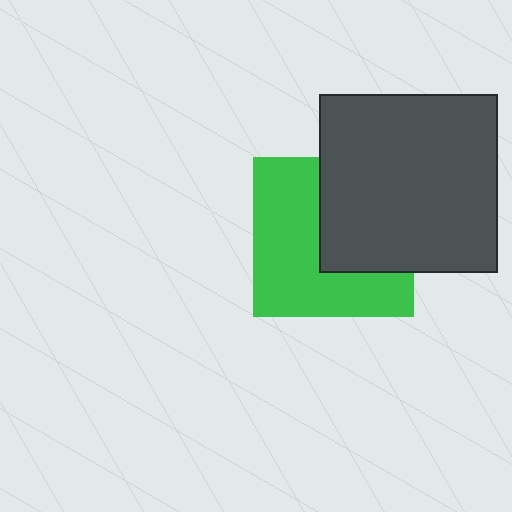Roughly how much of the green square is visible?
About half of it is visible (roughly 57%).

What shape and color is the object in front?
The object in front is a dark gray square.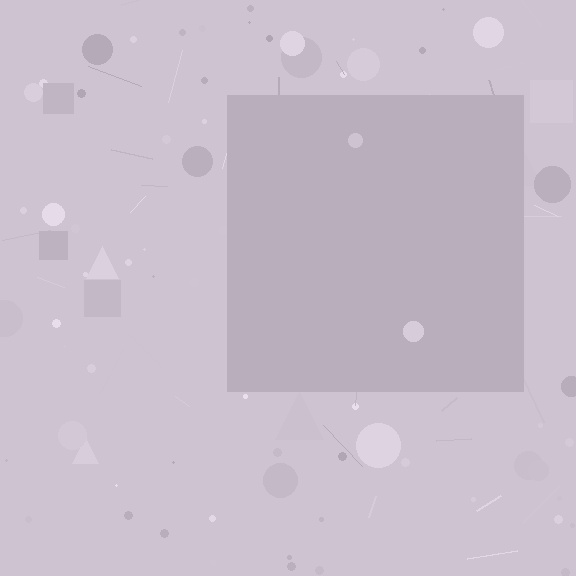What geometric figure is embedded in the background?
A square is embedded in the background.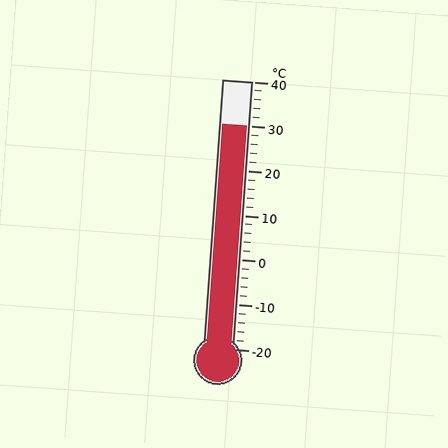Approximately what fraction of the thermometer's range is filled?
The thermometer is filled to approximately 85% of its range.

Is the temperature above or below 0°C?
The temperature is above 0°C.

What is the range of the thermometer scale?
The thermometer scale ranges from -20°C to 40°C.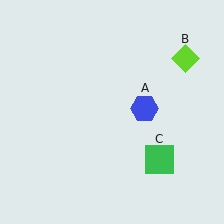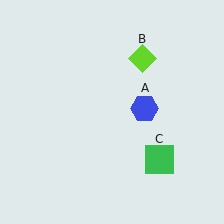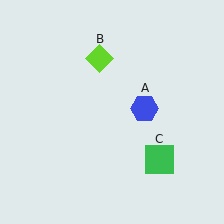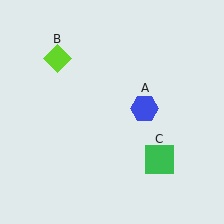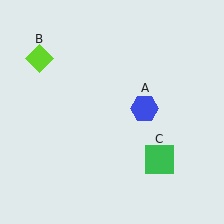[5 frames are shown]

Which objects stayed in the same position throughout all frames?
Blue hexagon (object A) and green square (object C) remained stationary.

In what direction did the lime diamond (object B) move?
The lime diamond (object B) moved left.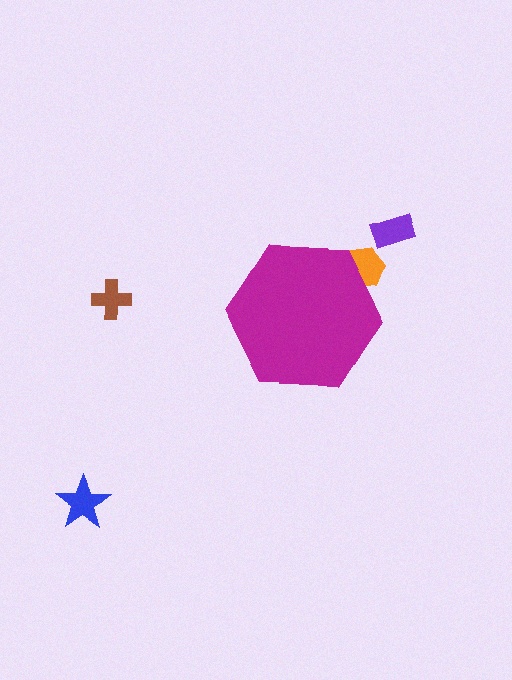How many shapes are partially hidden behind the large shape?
1 shape is partially hidden.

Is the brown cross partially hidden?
No, the brown cross is fully visible.